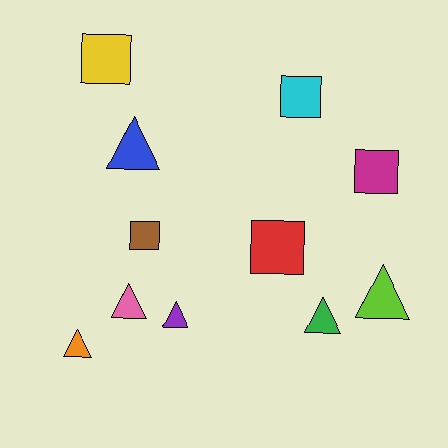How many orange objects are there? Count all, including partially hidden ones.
There is 1 orange object.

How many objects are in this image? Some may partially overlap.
There are 11 objects.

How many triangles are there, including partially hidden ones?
There are 6 triangles.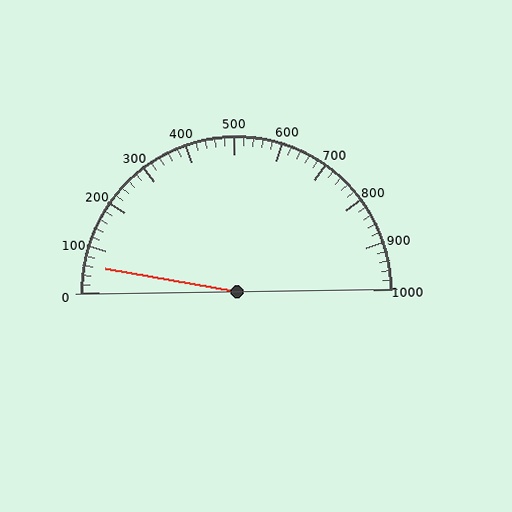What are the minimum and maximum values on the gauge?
The gauge ranges from 0 to 1000.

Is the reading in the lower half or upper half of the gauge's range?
The reading is in the lower half of the range (0 to 1000).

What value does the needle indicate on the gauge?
The needle indicates approximately 60.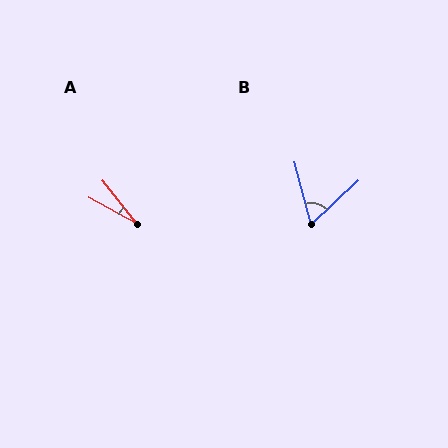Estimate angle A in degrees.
Approximately 24 degrees.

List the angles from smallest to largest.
A (24°), B (61°).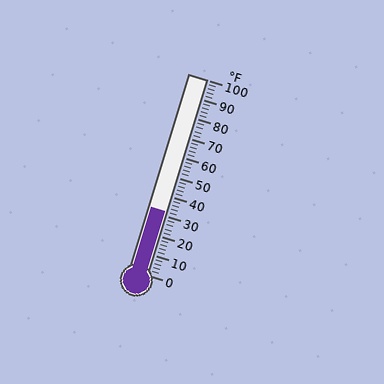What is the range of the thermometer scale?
The thermometer scale ranges from 0°F to 100°F.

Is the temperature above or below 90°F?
The temperature is below 90°F.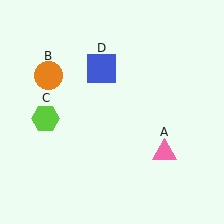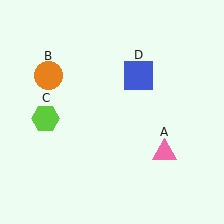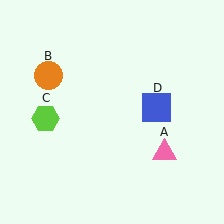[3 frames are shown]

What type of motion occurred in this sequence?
The blue square (object D) rotated clockwise around the center of the scene.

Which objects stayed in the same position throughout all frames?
Pink triangle (object A) and orange circle (object B) and lime hexagon (object C) remained stationary.